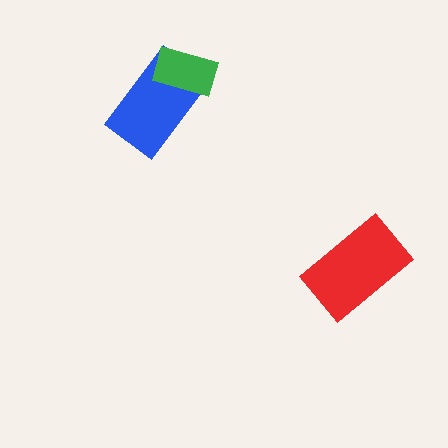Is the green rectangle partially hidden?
No, no other shape covers it.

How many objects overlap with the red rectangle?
0 objects overlap with the red rectangle.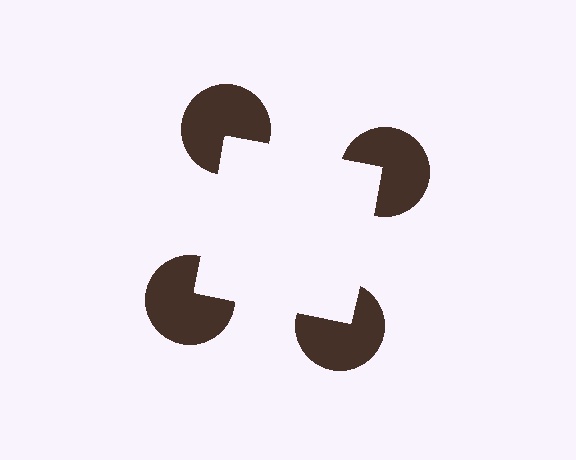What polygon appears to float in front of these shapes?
An illusory square — its edges are inferred from the aligned wedge cuts in the pac-man discs, not physically drawn.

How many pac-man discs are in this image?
There are 4 — one at each vertex of the illusory square.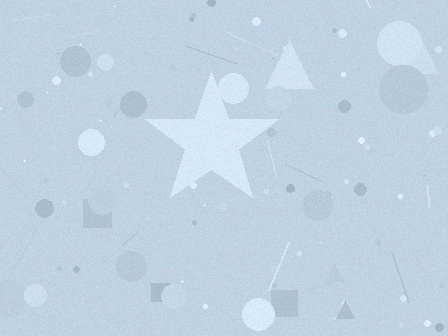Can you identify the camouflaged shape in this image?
The camouflaged shape is a star.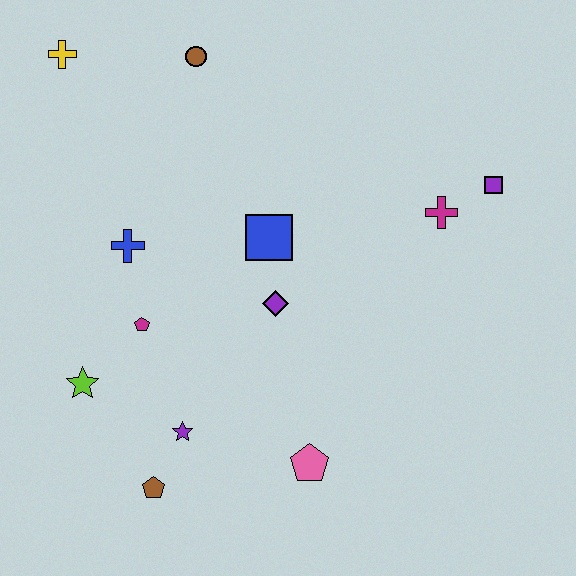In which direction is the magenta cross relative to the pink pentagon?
The magenta cross is above the pink pentagon.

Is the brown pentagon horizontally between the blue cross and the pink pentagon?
Yes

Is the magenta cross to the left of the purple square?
Yes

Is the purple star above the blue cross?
No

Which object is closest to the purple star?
The brown pentagon is closest to the purple star.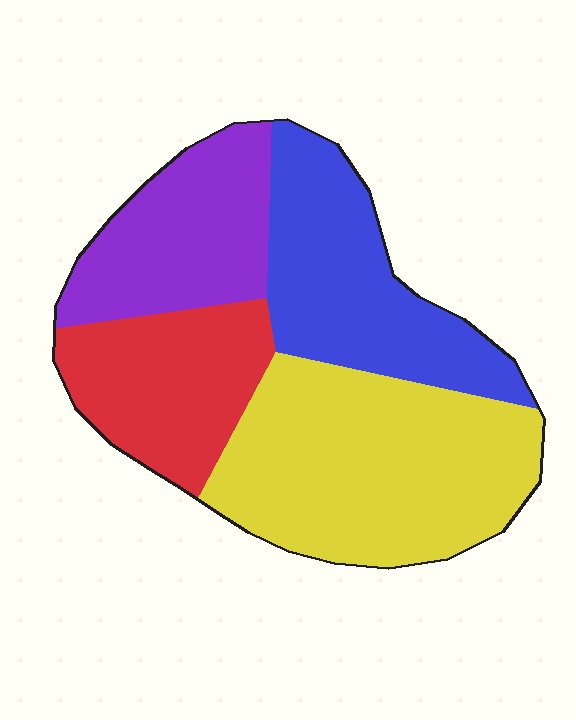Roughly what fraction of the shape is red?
Red covers about 20% of the shape.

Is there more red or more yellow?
Yellow.